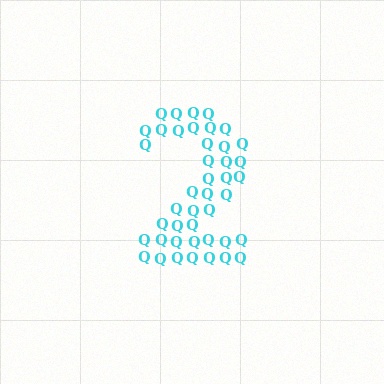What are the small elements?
The small elements are letter Q's.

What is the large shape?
The large shape is the digit 2.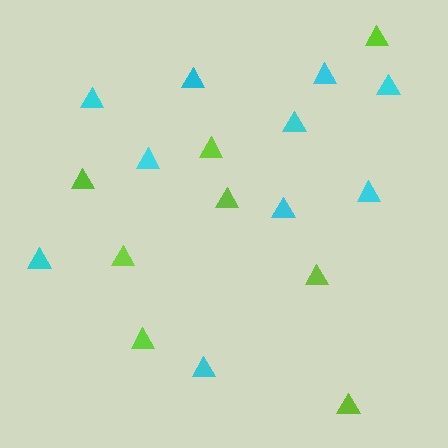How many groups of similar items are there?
There are 2 groups: one group of lime triangles (8) and one group of cyan triangles (10).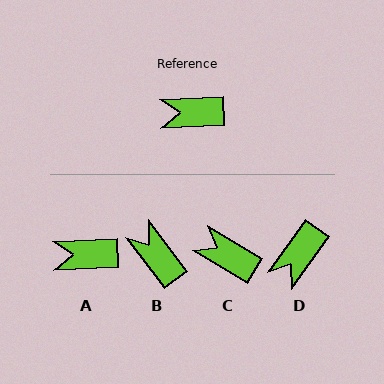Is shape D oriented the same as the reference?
No, it is off by about 52 degrees.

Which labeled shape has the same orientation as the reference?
A.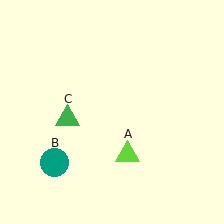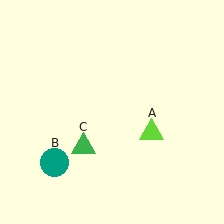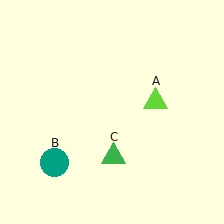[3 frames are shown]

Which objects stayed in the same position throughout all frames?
Teal circle (object B) remained stationary.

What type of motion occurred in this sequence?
The lime triangle (object A), green triangle (object C) rotated counterclockwise around the center of the scene.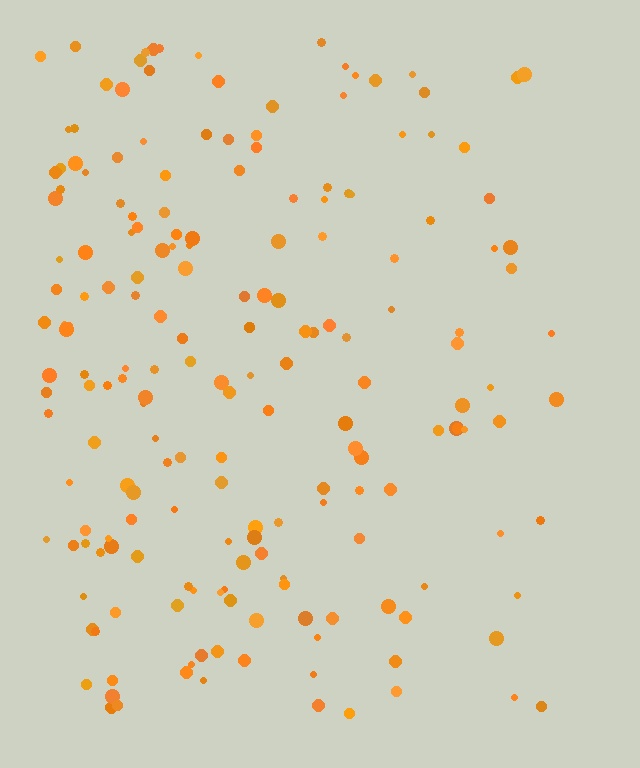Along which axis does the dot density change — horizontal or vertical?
Horizontal.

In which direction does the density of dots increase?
From right to left, with the left side densest.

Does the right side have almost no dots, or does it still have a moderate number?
Still a moderate number, just noticeably fewer than the left.